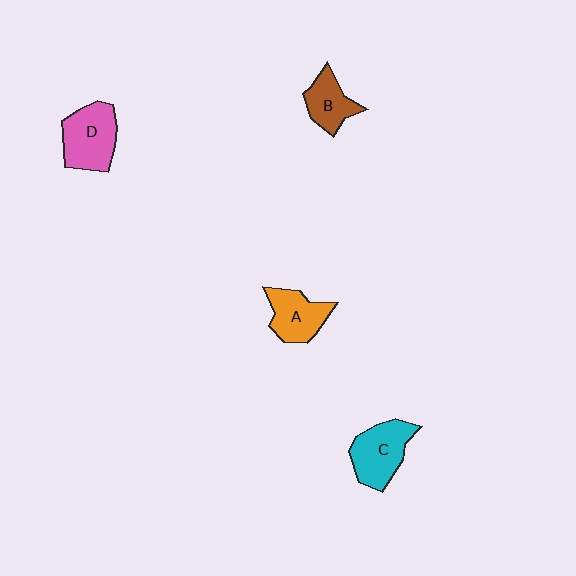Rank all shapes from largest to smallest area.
From largest to smallest: D (pink), C (cyan), A (orange), B (brown).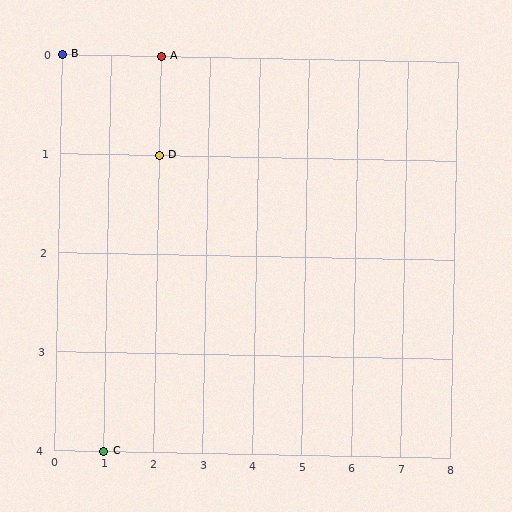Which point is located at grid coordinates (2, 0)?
Point A is at (2, 0).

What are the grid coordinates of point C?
Point C is at grid coordinates (1, 4).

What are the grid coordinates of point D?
Point D is at grid coordinates (2, 1).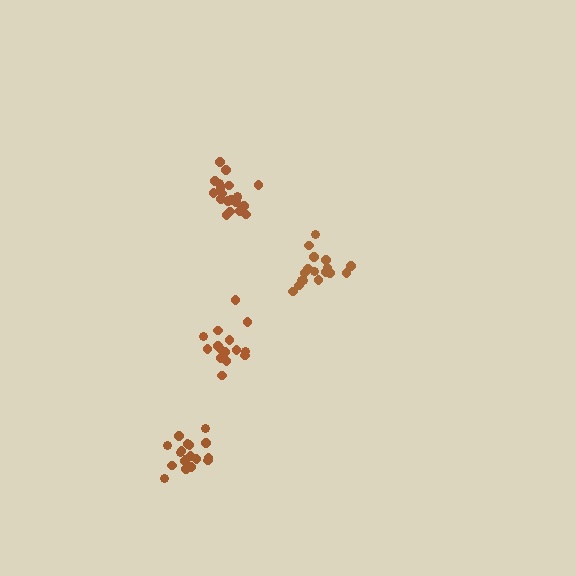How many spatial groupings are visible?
There are 4 spatial groupings.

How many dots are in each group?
Group 1: 15 dots, Group 2: 17 dots, Group 3: 20 dots, Group 4: 18 dots (70 total).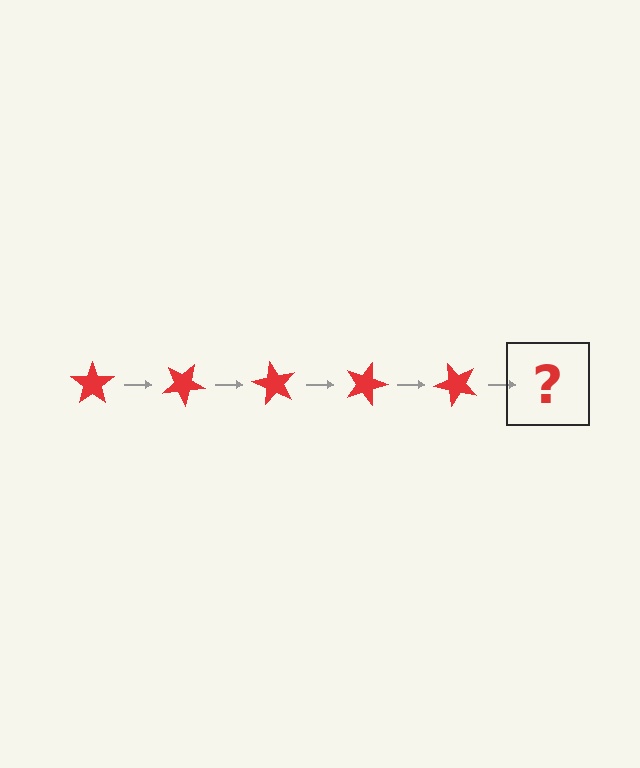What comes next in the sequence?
The next element should be a red star rotated 150 degrees.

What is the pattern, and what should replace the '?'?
The pattern is that the star rotates 30 degrees each step. The '?' should be a red star rotated 150 degrees.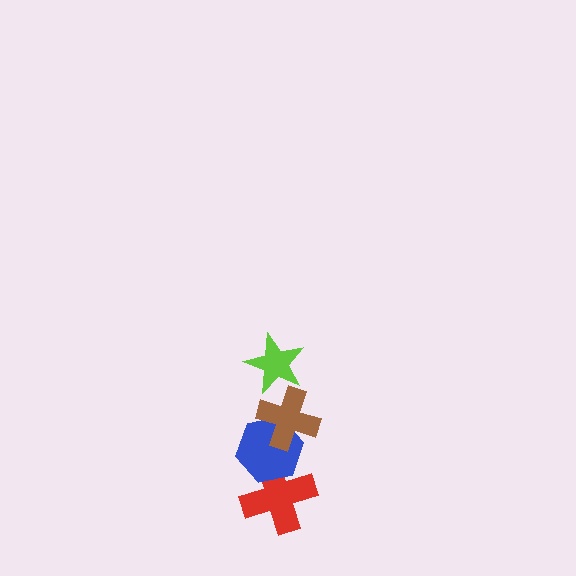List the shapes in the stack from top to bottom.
From top to bottom: the lime star, the brown cross, the blue hexagon, the red cross.